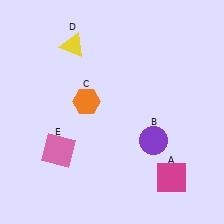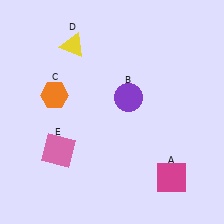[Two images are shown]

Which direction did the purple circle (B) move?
The purple circle (B) moved up.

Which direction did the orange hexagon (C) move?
The orange hexagon (C) moved left.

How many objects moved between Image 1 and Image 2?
2 objects moved between the two images.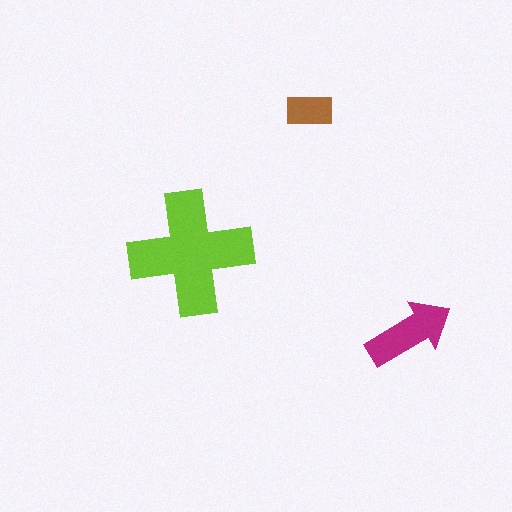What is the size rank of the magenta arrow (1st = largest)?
2nd.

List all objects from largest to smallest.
The lime cross, the magenta arrow, the brown rectangle.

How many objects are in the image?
There are 3 objects in the image.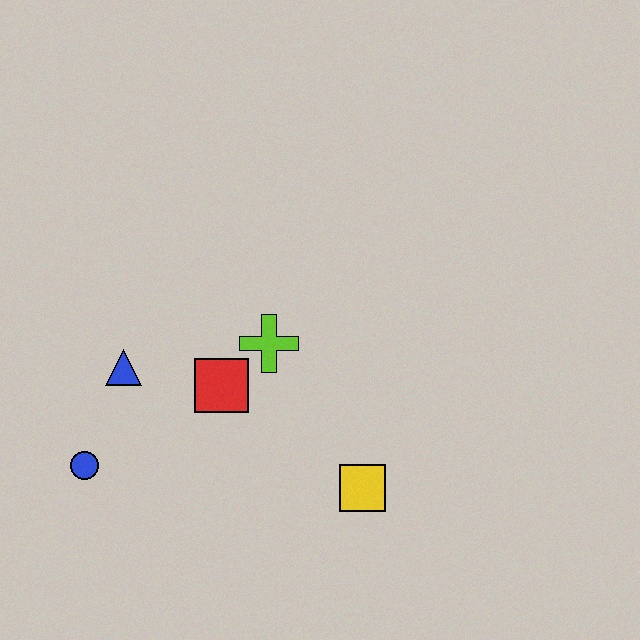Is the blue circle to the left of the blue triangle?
Yes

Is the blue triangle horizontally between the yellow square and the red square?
No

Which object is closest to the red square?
The lime cross is closest to the red square.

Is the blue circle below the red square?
Yes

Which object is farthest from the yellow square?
The blue circle is farthest from the yellow square.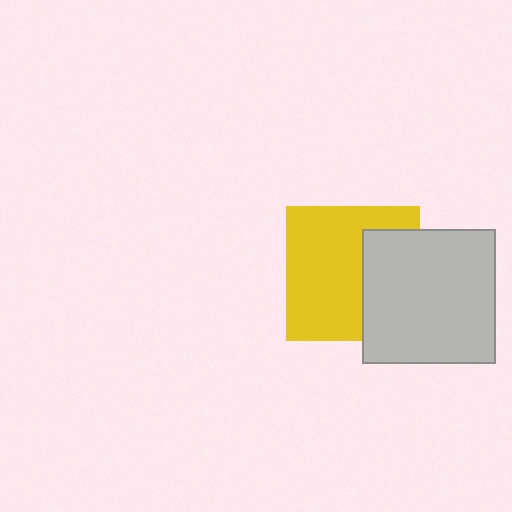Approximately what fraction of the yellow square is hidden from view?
Roughly 36% of the yellow square is hidden behind the light gray square.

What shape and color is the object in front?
The object in front is a light gray square.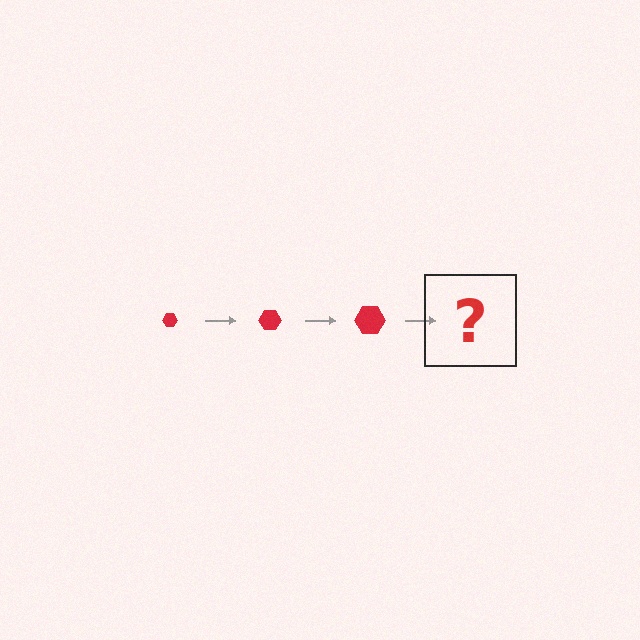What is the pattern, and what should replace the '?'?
The pattern is that the hexagon gets progressively larger each step. The '?' should be a red hexagon, larger than the previous one.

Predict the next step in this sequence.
The next step is a red hexagon, larger than the previous one.